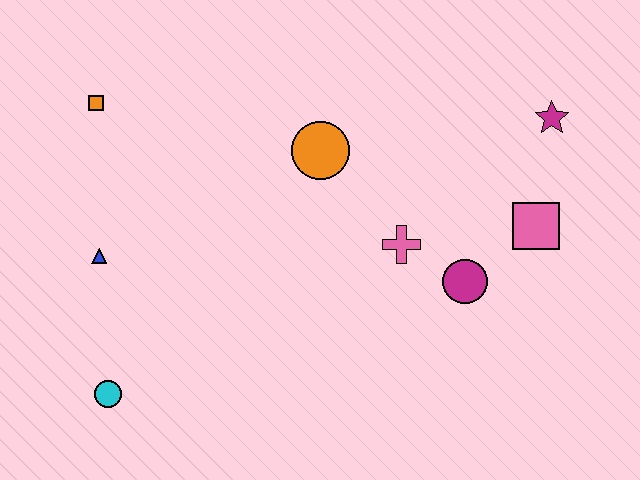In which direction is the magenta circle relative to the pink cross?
The magenta circle is to the right of the pink cross.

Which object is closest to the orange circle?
The pink cross is closest to the orange circle.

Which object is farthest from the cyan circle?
The magenta star is farthest from the cyan circle.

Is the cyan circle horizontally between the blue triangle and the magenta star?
Yes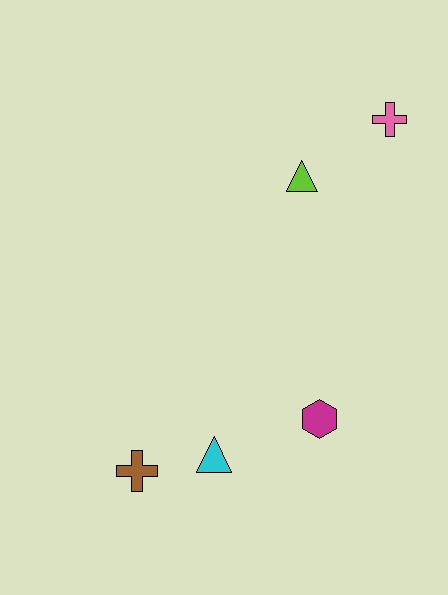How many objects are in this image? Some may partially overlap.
There are 5 objects.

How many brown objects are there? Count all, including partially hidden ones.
There is 1 brown object.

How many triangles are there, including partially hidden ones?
There are 2 triangles.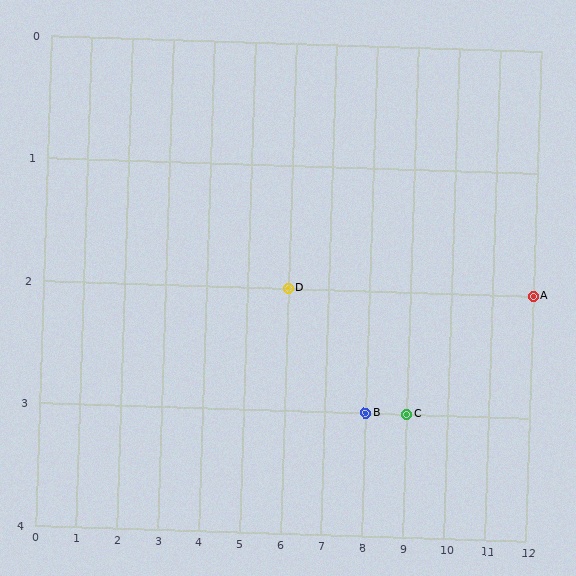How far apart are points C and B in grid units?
Points C and B are 1 column apart.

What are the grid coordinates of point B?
Point B is at grid coordinates (8, 3).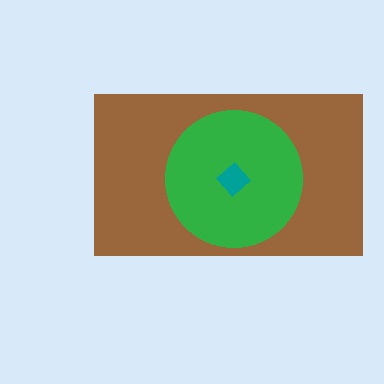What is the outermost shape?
The brown rectangle.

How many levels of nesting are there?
3.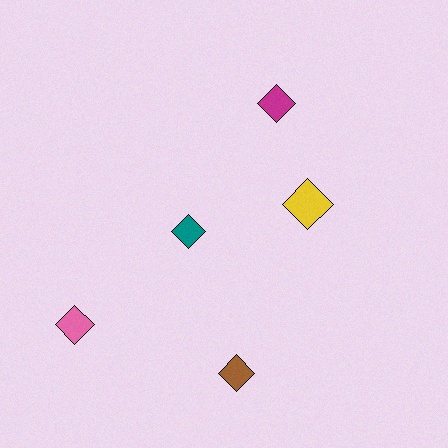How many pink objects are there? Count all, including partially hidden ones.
There is 1 pink object.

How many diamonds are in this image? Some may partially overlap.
There are 5 diamonds.